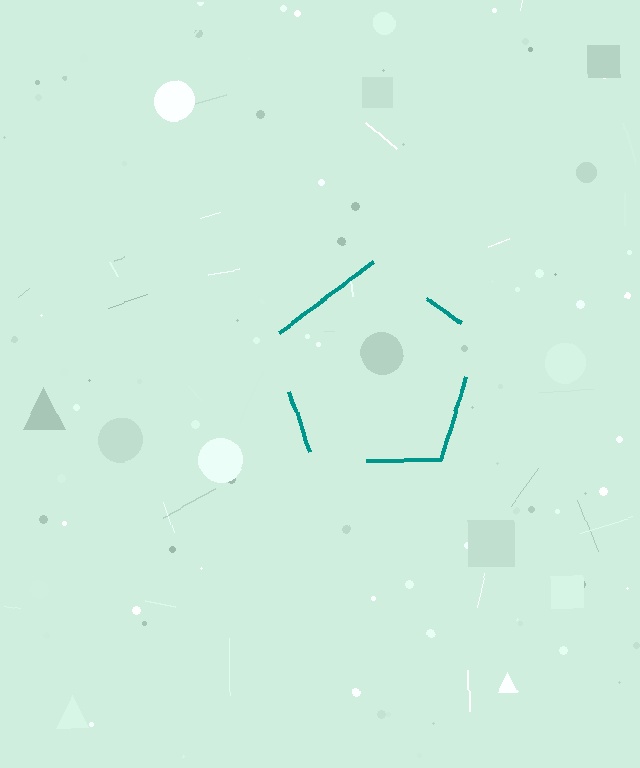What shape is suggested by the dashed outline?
The dashed outline suggests a pentagon.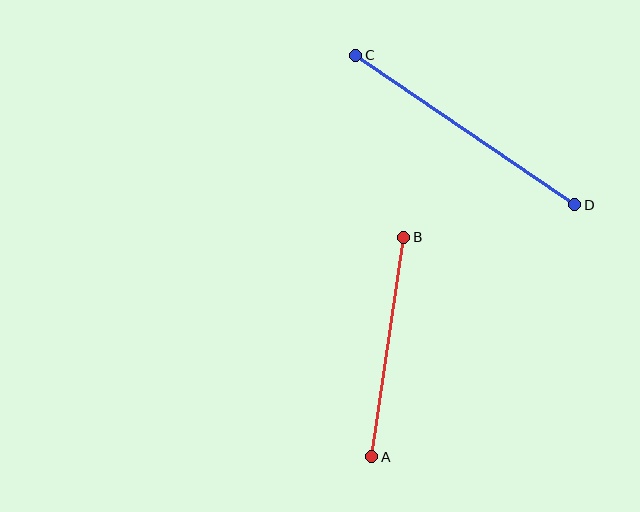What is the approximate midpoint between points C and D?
The midpoint is at approximately (465, 130) pixels.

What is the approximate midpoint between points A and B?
The midpoint is at approximately (388, 347) pixels.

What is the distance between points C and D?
The distance is approximately 265 pixels.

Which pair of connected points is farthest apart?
Points C and D are farthest apart.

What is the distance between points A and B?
The distance is approximately 222 pixels.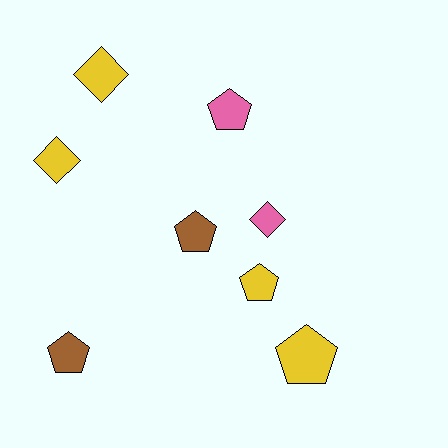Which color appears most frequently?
Yellow, with 4 objects.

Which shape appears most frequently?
Pentagon, with 5 objects.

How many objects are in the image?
There are 8 objects.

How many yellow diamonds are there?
There are 2 yellow diamonds.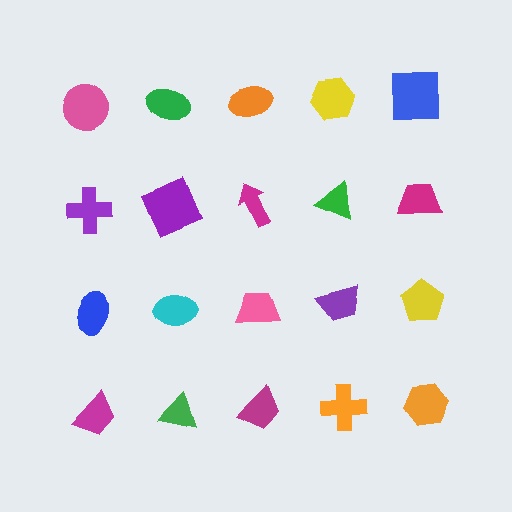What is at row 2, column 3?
A magenta arrow.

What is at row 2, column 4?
A green triangle.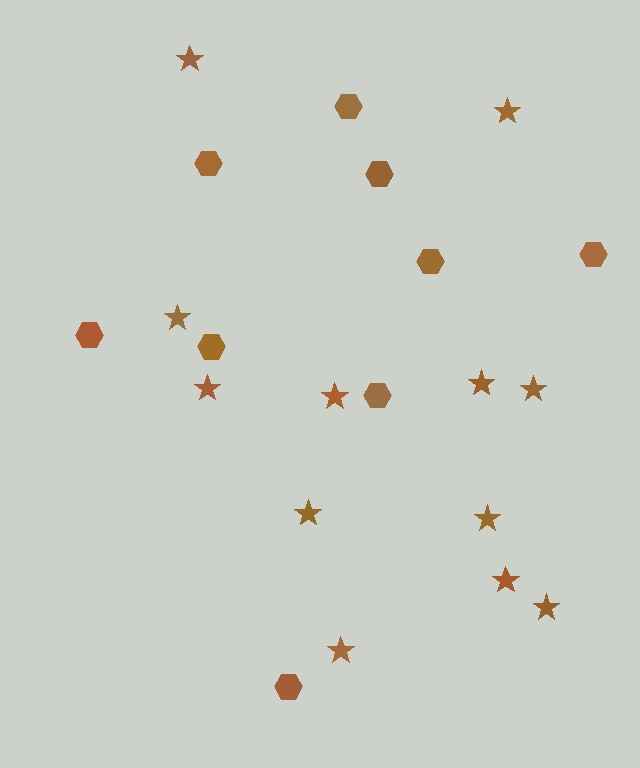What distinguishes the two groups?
There are 2 groups: one group of stars (12) and one group of hexagons (9).